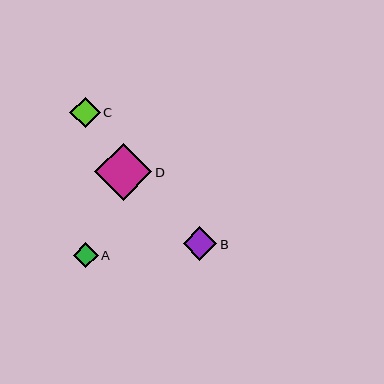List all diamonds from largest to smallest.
From largest to smallest: D, B, C, A.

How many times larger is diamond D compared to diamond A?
Diamond D is approximately 2.3 times the size of diamond A.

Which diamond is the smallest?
Diamond A is the smallest with a size of approximately 25 pixels.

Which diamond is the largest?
Diamond D is the largest with a size of approximately 57 pixels.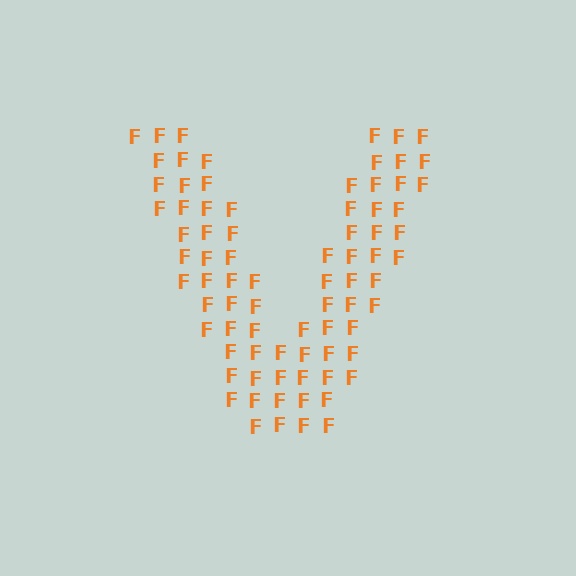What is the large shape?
The large shape is the letter V.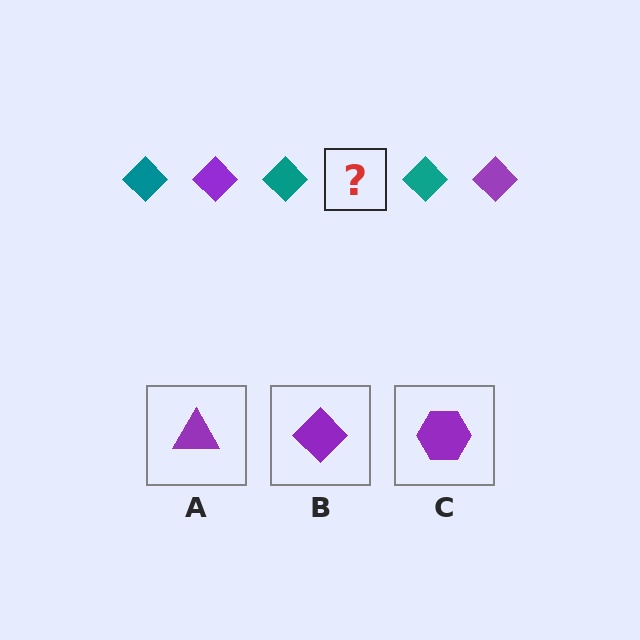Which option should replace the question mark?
Option B.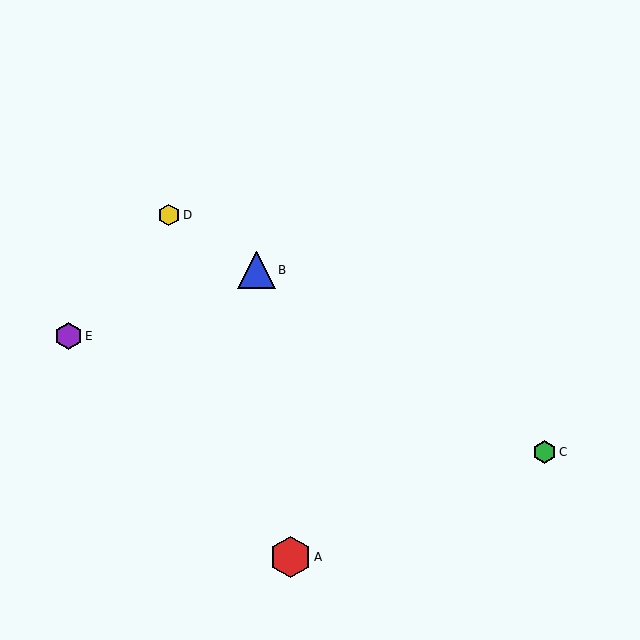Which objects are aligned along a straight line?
Objects B, C, D are aligned along a straight line.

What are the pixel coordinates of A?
Object A is at (291, 557).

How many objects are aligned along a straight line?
3 objects (B, C, D) are aligned along a straight line.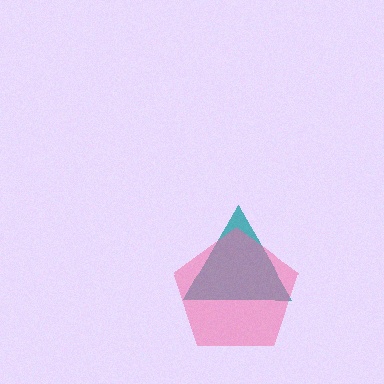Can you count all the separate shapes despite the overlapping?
Yes, there are 2 separate shapes.